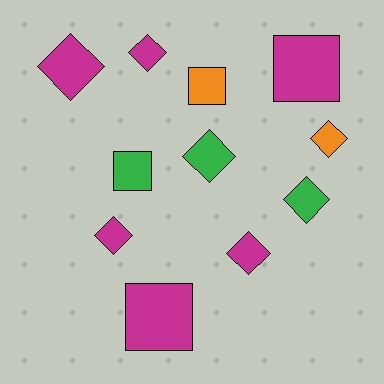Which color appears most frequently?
Magenta, with 6 objects.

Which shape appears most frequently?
Diamond, with 7 objects.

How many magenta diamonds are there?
There are 4 magenta diamonds.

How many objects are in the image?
There are 11 objects.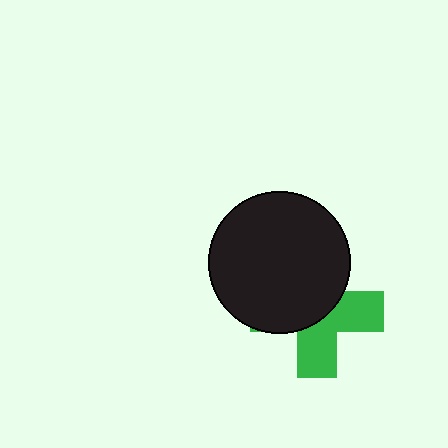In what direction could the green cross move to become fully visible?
The green cross could move toward the lower-right. That would shift it out from behind the black circle entirely.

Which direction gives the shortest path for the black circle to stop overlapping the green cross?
Moving toward the upper-left gives the shortest separation.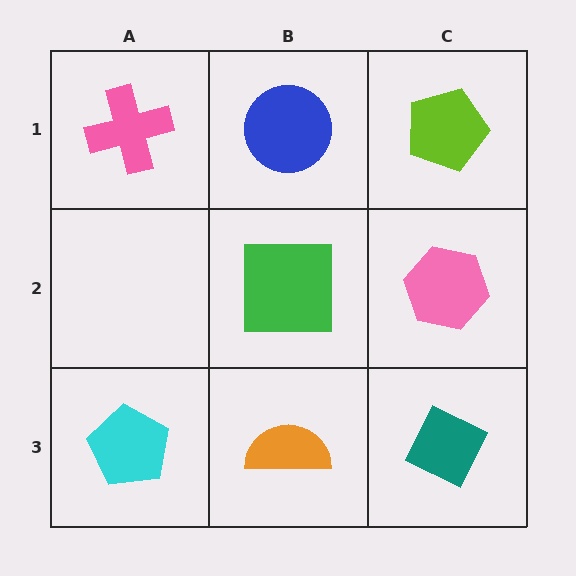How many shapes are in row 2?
2 shapes.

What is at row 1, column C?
A lime pentagon.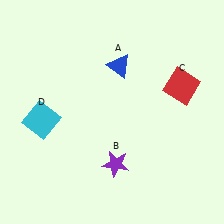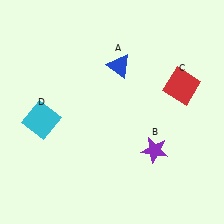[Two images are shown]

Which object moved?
The purple star (B) moved right.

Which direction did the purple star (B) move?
The purple star (B) moved right.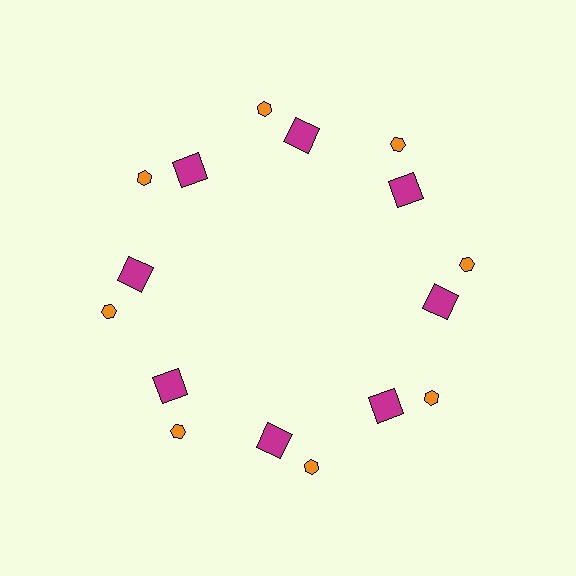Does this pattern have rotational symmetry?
Yes, this pattern has 8-fold rotational symmetry. It looks the same after rotating 45 degrees around the center.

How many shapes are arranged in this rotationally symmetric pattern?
There are 16 shapes, arranged in 8 groups of 2.